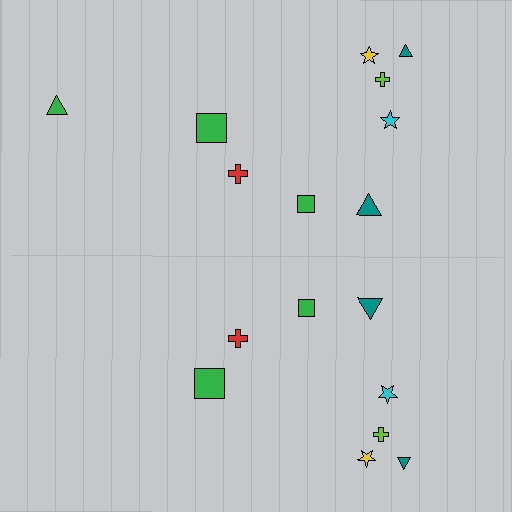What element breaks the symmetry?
A green triangle is missing from the bottom side.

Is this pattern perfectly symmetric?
No, the pattern is not perfectly symmetric. A green triangle is missing from the bottom side.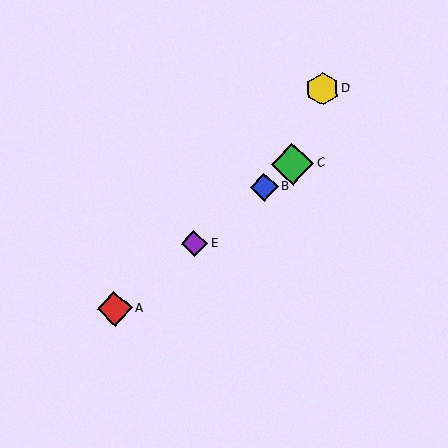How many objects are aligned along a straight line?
4 objects (A, B, C, E) are aligned along a straight line.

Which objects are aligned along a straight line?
Objects A, B, C, E are aligned along a straight line.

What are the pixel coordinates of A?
Object A is at (115, 309).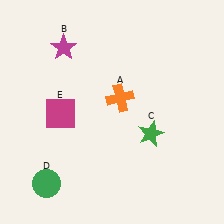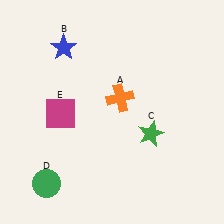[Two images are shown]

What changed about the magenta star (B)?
In Image 1, B is magenta. In Image 2, it changed to blue.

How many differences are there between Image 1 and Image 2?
There is 1 difference between the two images.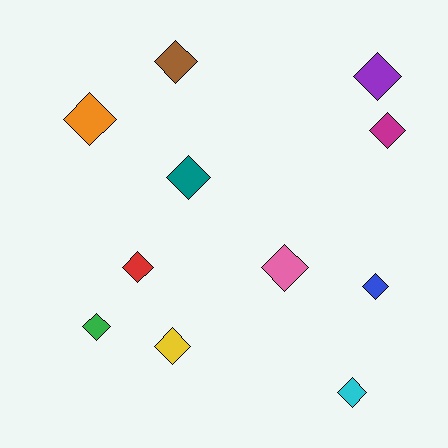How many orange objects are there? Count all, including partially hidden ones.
There is 1 orange object.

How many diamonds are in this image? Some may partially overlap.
There are 11 diamonds.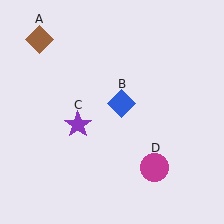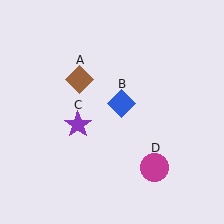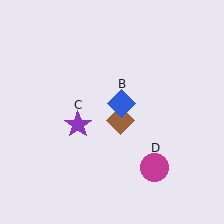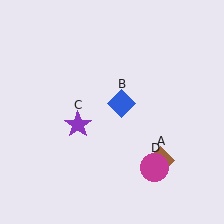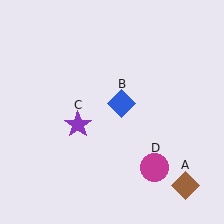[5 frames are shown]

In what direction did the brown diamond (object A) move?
The brown diamond (object A) moved down and to the right.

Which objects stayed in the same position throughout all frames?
Blue diamond (object B) and purple star (object C) and magenta circle (object D) remained stationary.